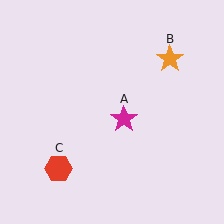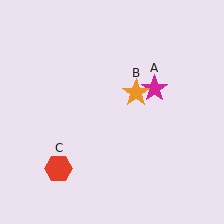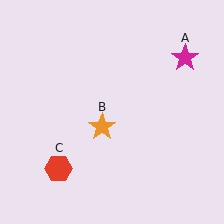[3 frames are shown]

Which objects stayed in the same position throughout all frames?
Red hexagon (object C) remained stationary.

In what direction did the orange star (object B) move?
The orange star (object B) moved down and to the left.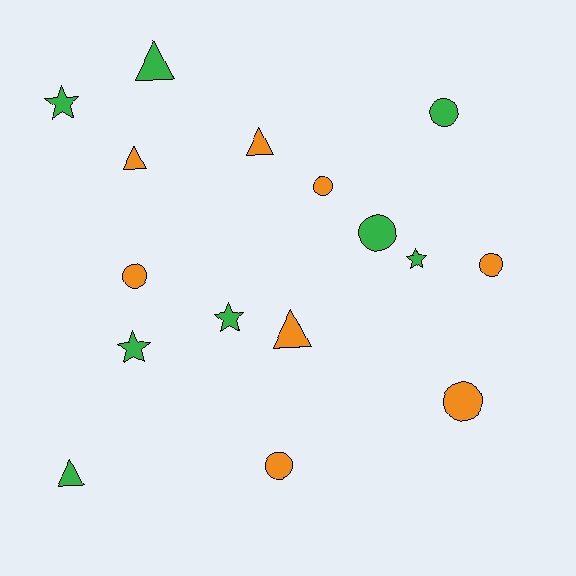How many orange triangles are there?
There are 3 orange triangles.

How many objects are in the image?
There are 16 objects.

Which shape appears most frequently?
Circle, with 7 objects.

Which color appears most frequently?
Orange, with 8 objects.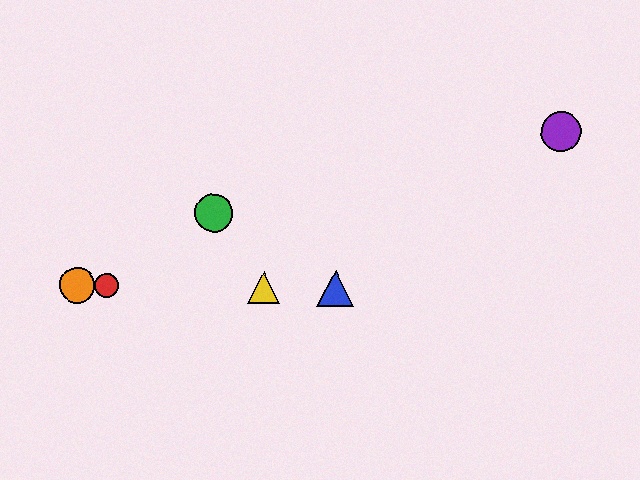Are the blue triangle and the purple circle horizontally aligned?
No, the blue triangle is at y≈289 and the purple circle is at y≈132.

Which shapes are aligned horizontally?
The red circle, the blue triangle, the yellow triangle, the orange circle are aligned horizontally.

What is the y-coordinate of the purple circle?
The purple circle is at y≈132.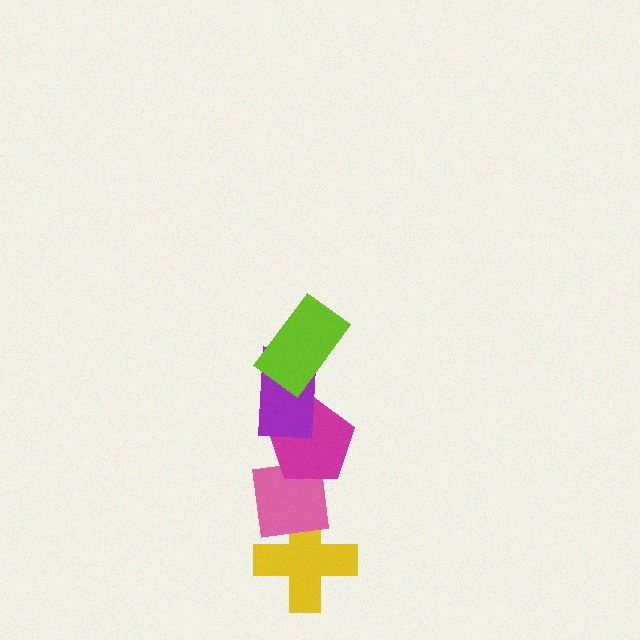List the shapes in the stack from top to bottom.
From top to bottom: the lime rectangle, the purple rectangle, the magenta pentagon, the pink square, the yellow cross.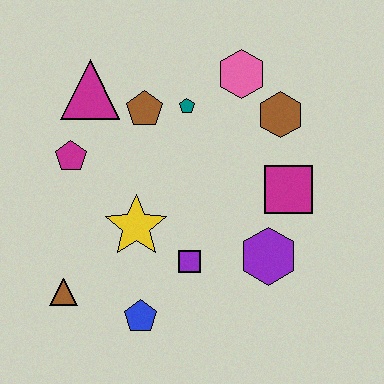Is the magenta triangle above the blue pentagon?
Yes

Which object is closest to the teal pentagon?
The brown pentagon is closest to the teal pentagon.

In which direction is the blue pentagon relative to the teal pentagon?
The blue pentagon is below the teal pentagon.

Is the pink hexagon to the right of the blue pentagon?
Yes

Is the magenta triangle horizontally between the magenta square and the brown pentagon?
No